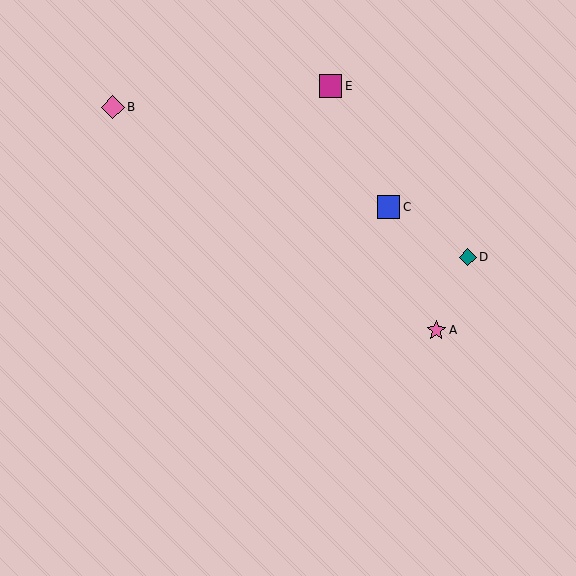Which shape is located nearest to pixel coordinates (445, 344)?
The pink star (labeled A) at (436, 330) is nearest to that location.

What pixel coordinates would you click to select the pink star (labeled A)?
Click at (436, 330) to select the pink star A.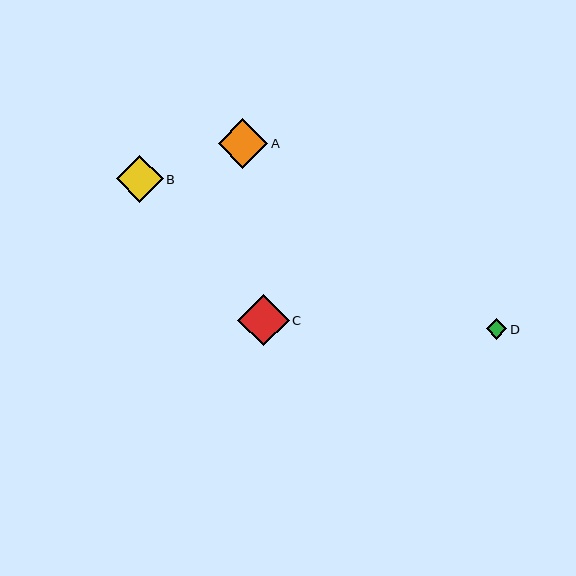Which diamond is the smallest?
Diamond D is the smallest with a size of approximately 20 pixels.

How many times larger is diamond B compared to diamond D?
Diamond B is approximately 2.3 times the size of diamond D.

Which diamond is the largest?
Diamond C is the largest with a size of approximately 52 pixels.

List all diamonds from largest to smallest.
From largest to smallest: C, A, B, D.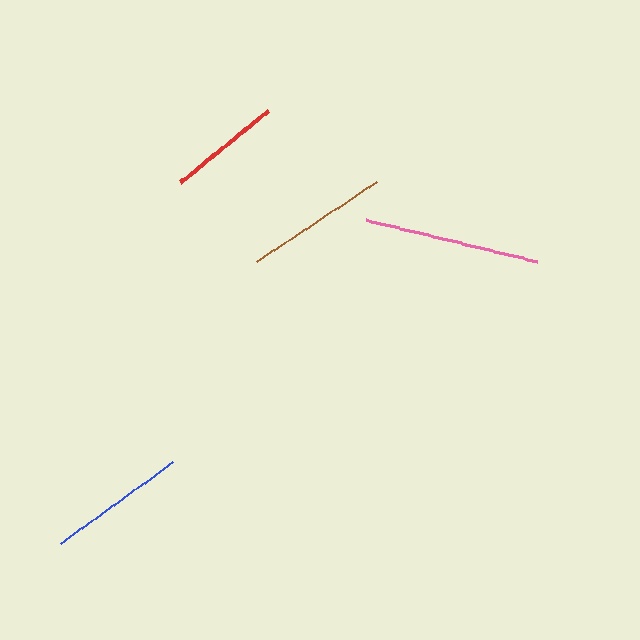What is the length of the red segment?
The red segment is approximately 113 pixels long.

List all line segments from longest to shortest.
From longest to shortest: pink, brown, blue, red.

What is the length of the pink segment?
The pink segment is approximately 176 pixels long.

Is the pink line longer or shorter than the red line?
The pink line is longer than the red line.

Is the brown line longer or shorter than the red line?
The brown line is longer than the red line.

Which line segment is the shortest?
The red line is the shortest at approximately 113 pixels.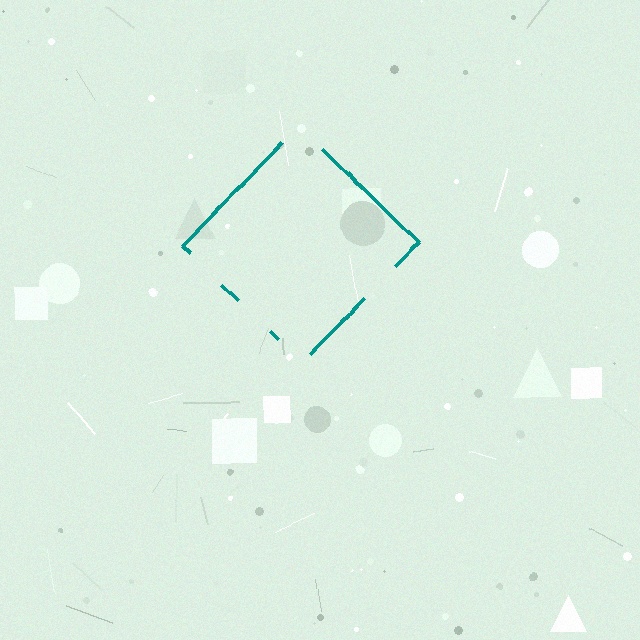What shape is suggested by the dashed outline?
The dashed outline suggests a diamond.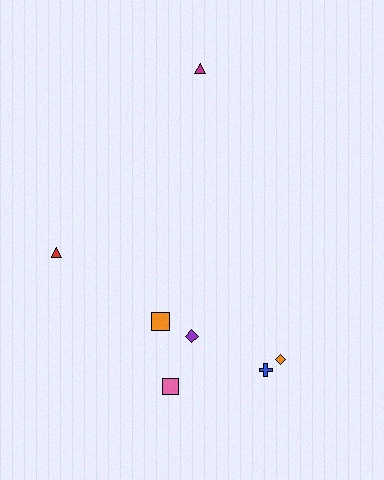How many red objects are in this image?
There is 1 red object.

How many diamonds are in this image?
There are 2 diamonds.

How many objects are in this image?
There are 7 objects.